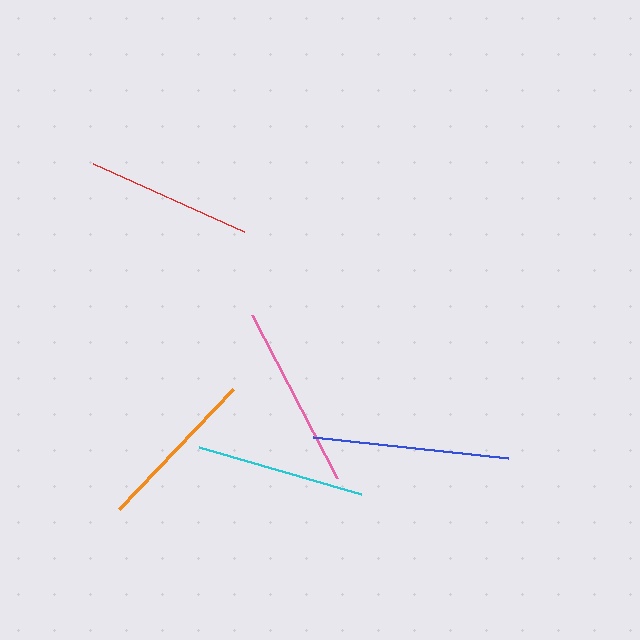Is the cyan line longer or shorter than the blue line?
The blue line is longer than the cyan line.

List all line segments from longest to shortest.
From longest to shortest: blue, pink, cyan, orange, red.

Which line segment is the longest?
The blue line is the longest at approximately 196 pixels.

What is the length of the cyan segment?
The cyan segment is approximately 169 pixels long.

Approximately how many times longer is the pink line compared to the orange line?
The pink line is approximately 1.1 times the length of the orange line.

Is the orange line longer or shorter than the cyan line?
The cyan line is longer than the orange line.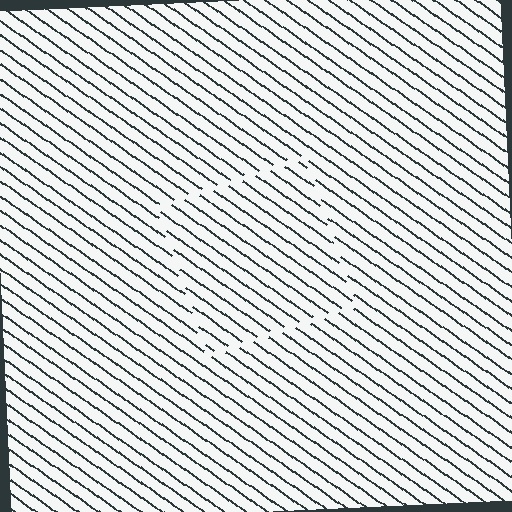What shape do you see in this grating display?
An illusory square. The interior of the shape contains the same grating, shifted by half a period — the contour is defined by the phase discontinuity where line-ends from the inner and outer gratings abut.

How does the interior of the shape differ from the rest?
The interior of the shape contains the same grating, shifted by half a period — the contour is defined by the phase discontinuity where line-ends from the inner and outer gratings abut.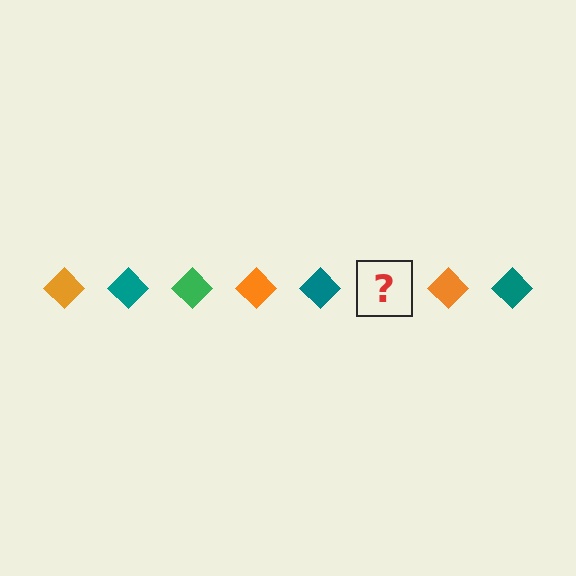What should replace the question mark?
The question mark should be replaced with a green diamond.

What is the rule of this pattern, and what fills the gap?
The rule is that the pattern cycles through orange, teal, green diamonds. The gap should be filled with a green diamond.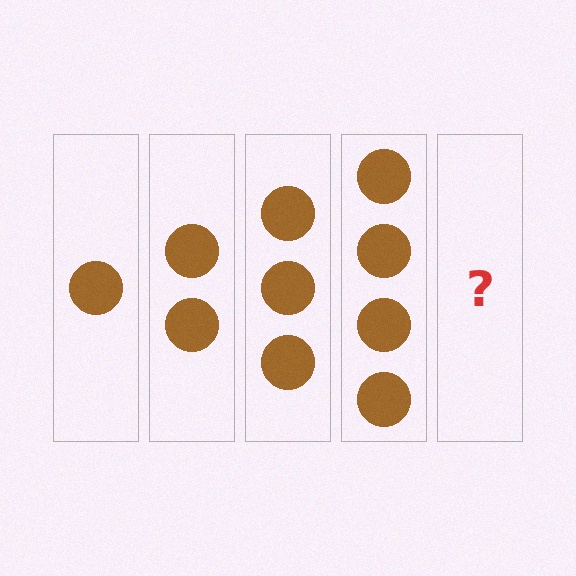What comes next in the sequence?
The next element should be 5 circles.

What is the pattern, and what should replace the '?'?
The pattern is that each step adds one more circle. The '?' should be 5 circles.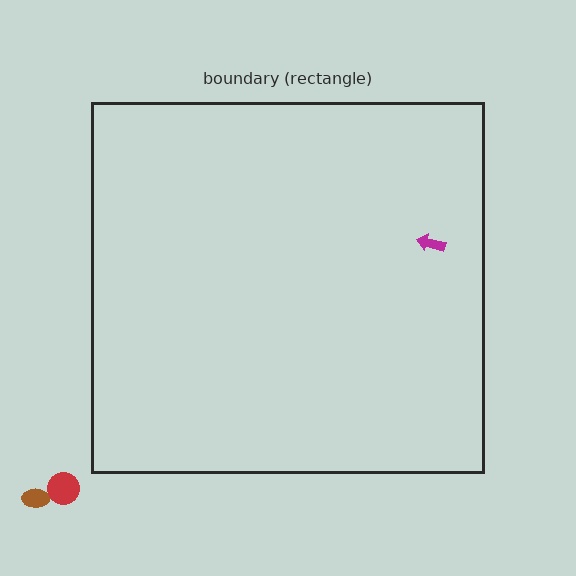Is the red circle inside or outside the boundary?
Outside.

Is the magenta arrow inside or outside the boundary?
Inside.